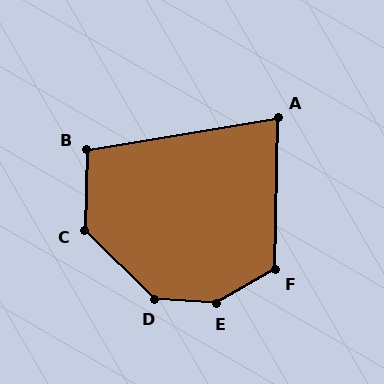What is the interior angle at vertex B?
Approximately 100 degrees (obtuse).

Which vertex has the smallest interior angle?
A, at approximately 79 degrees.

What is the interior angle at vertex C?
Approximately 134 degrees (obtuse).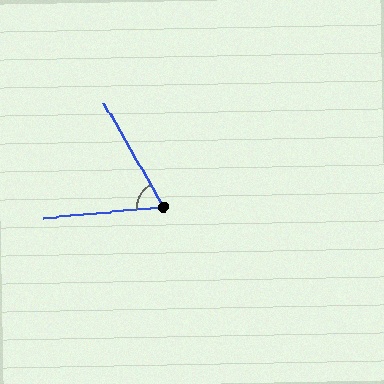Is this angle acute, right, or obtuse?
It is acute.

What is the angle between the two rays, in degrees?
Approximately 65 degrees.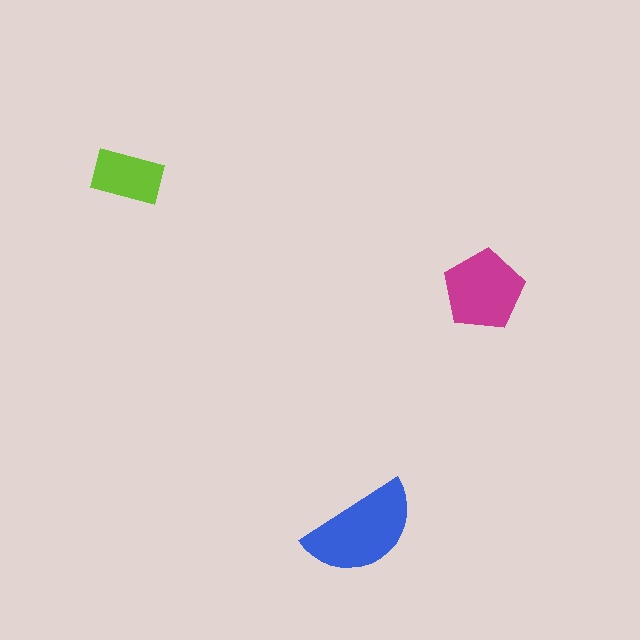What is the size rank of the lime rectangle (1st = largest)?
3rd.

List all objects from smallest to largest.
The lime rectangle, the magenta pentagon, the blue semicircle.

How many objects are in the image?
There are 3 objects in the image.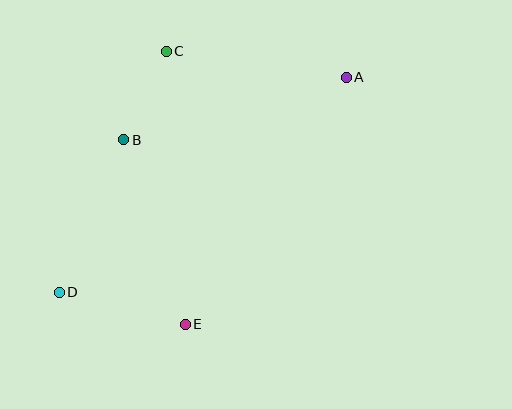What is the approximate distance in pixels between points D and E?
The distance between D and E is approximately 130 pixels.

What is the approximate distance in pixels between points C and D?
The distance between C and D is approximately 264 pixels.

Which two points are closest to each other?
Points B and C are closest to each other.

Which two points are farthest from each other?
Points A and D are farthest from each other.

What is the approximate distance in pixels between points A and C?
The distance between A and C is approximately 182 pixels.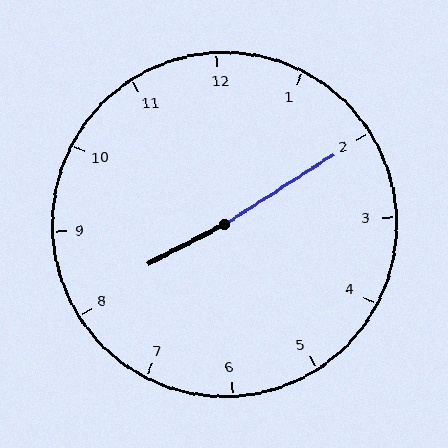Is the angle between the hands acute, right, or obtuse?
It is obtuse.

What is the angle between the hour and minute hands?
Approximately 175 degrees.